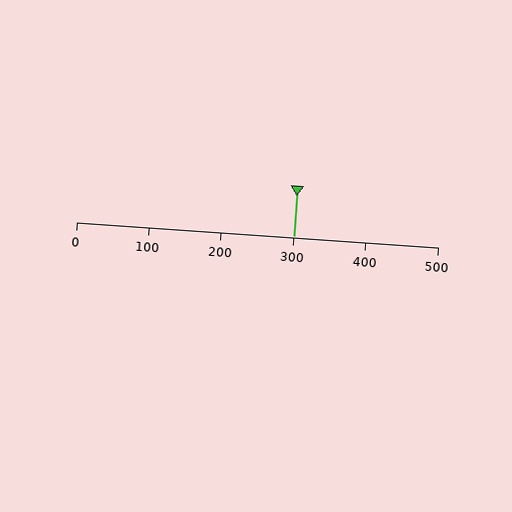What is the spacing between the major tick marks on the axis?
The major ticks are spaced 100 apart.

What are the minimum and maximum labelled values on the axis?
The axis runs from 0 to 500.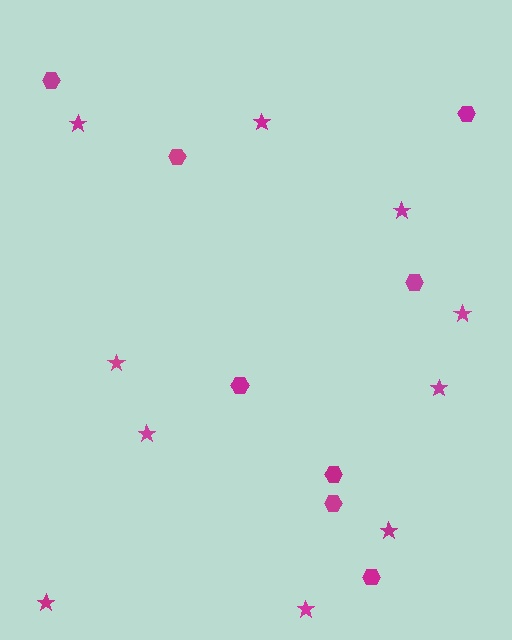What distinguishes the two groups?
There are 2 groups: one group of stars (10) and one group of hexagons (8).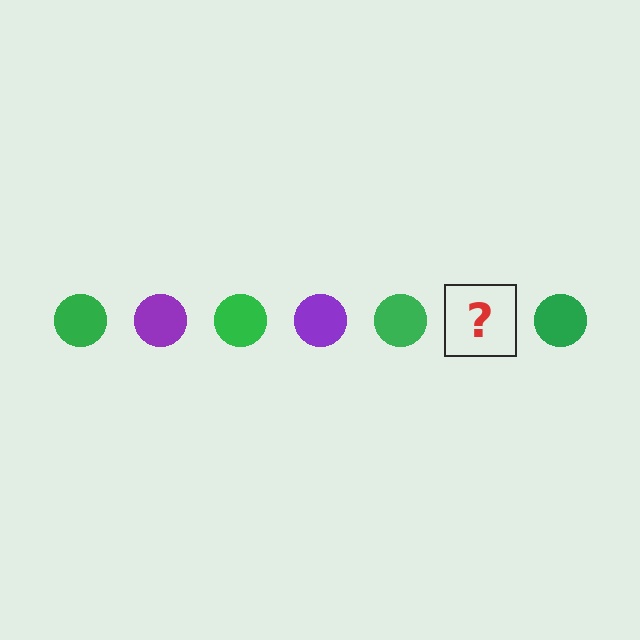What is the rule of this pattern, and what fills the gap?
The rule is that the pattern cycles through green, purple circles. The gap should be filled with a purple circle.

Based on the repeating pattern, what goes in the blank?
The blank should be a purple circle.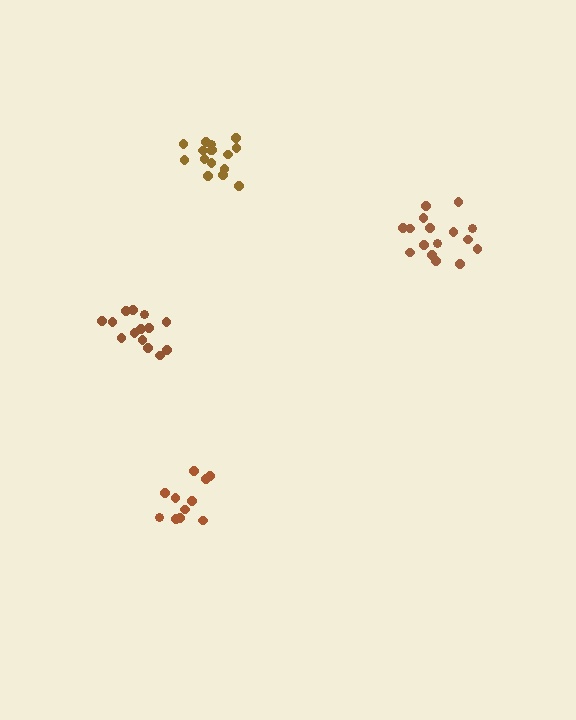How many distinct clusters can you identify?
There are 4 distinct clusters.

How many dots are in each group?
Group 1: 14 dots, Group 2: 11 dots, Group 3: 16 dots, Group 4: 16 dots (57 total).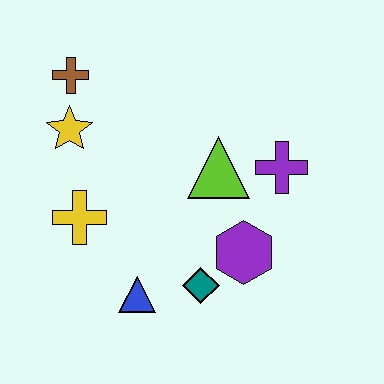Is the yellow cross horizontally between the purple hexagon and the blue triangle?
No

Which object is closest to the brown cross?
The yellow star is closest to the brown cross.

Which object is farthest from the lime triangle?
The brown cross is farthest from the lime triangle.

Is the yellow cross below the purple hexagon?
No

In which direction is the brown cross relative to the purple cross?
The brown cross is to the left of the purple cross.